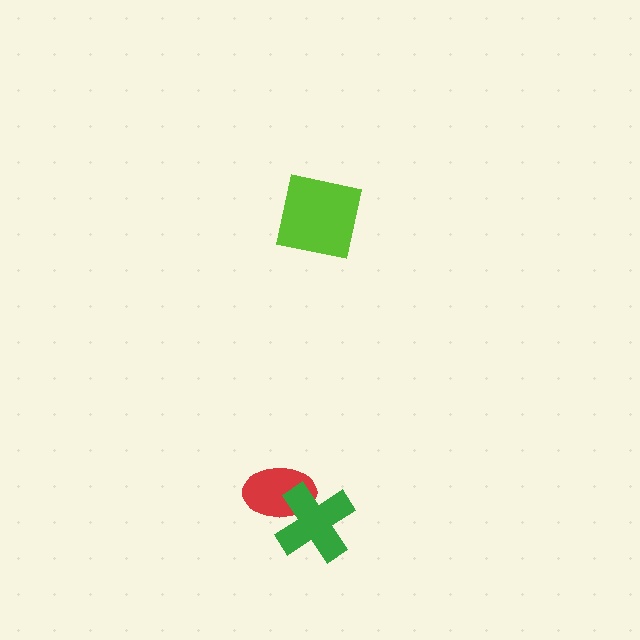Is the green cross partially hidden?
No, no other shape covers it.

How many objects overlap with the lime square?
0 objects overlap with the lime square.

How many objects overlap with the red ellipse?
1 object overlaps with the red ellipse.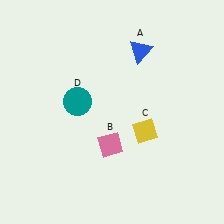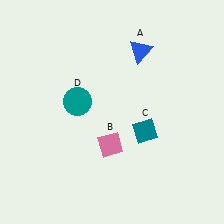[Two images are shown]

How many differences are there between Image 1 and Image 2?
There is 1 difference between the two images.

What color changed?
The diamond (C) changed from yellow in Image 1 to teal in Image 2.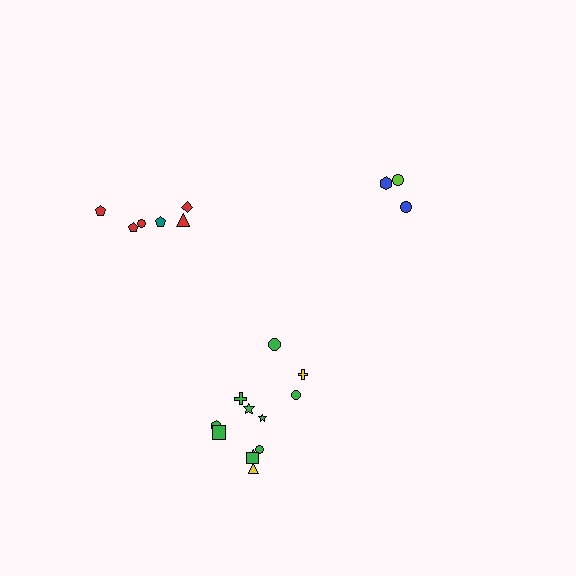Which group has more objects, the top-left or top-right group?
The top-left group.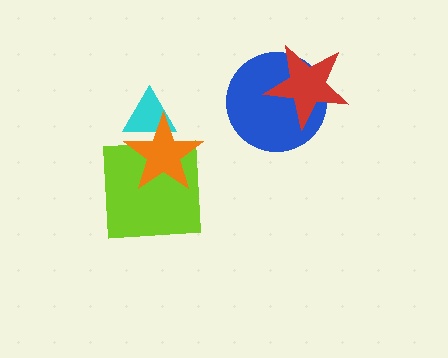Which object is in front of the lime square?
The orange star is in front of the lime square.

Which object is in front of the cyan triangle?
The orange star is in front of the cyan triangle.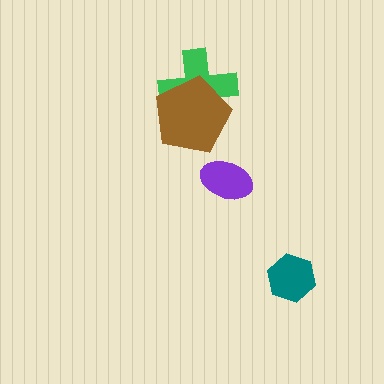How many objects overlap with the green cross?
1 object overlaps with the green cross.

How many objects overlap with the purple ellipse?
0 objects overlap with the purple ellipse.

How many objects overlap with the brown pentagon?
1 object overlaps with the brown pentagon.